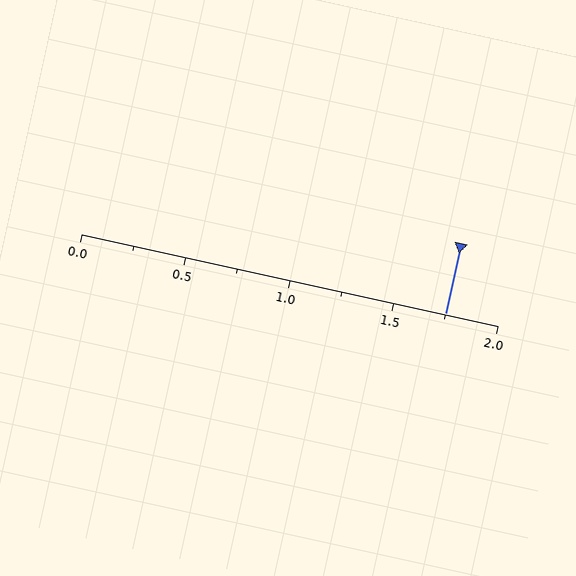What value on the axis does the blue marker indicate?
The marker indicates approximately 1.75.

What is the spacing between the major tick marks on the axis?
The major ticks are spaced 0.5 apart.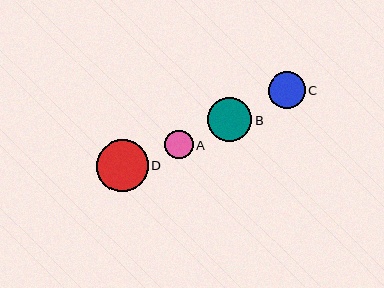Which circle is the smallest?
Circle A is the smallest with a size of approximately 28 pixels.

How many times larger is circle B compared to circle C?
Circle B is approximately 1.2 times the size of circle C.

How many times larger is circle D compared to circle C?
Circle D is approximately 1.4 times the size of circle C.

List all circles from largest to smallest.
From largest to smallest: D, B, C, A.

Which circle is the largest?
Circle D is the largest with a size of approximately 52 pixels.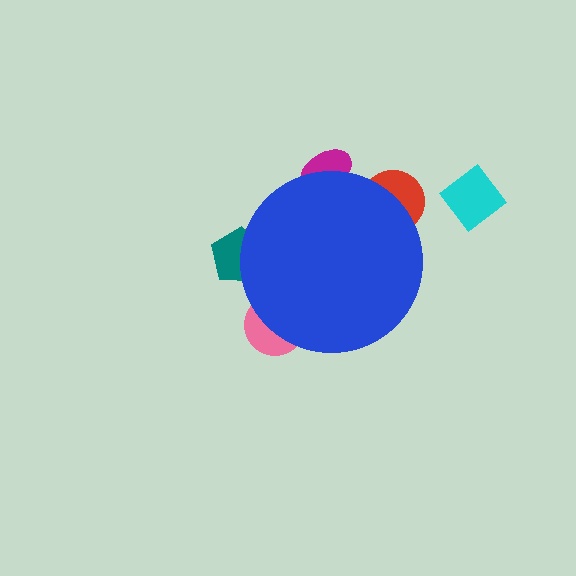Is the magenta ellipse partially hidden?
Yes, the magenta ellipse is partially hidden behind the blue circle.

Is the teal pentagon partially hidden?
Yes, the teal pentagon is partially hidden behind the blue circle.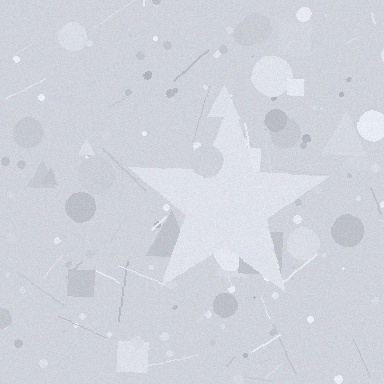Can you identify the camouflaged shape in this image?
The camouflaged shape is a star.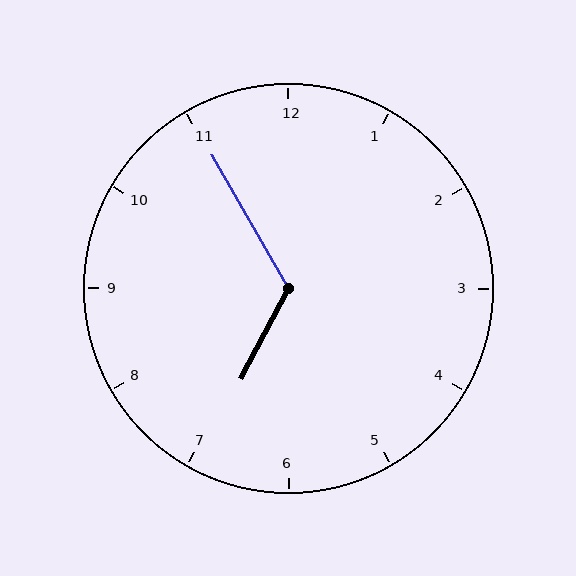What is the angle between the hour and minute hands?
Approximately 122 degrees.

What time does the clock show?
6:55.